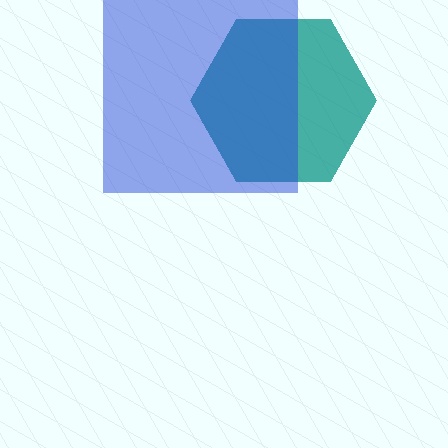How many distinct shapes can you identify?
There are 2 distinct shapes: a teal hexagon, a blue square.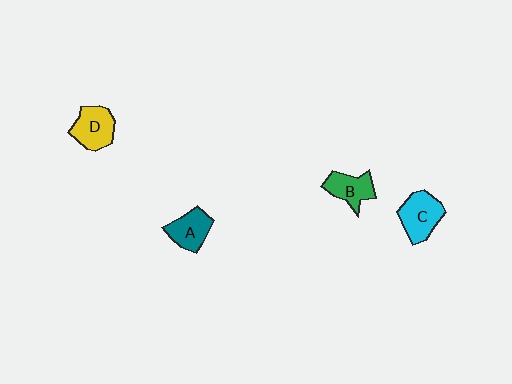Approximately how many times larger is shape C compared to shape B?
Approximately 1.3 times.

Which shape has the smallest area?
Shape B (green).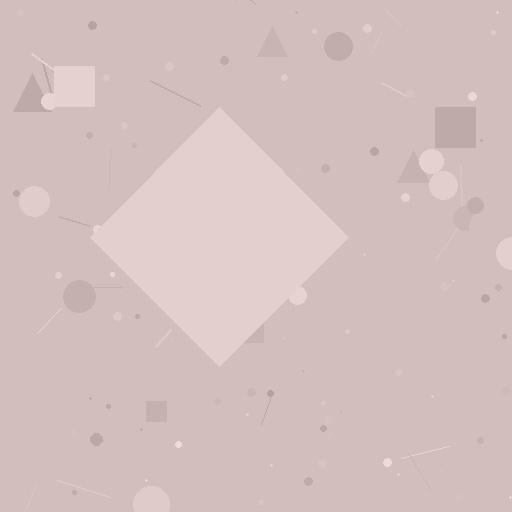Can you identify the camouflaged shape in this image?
The camouflaged shape is a diamond.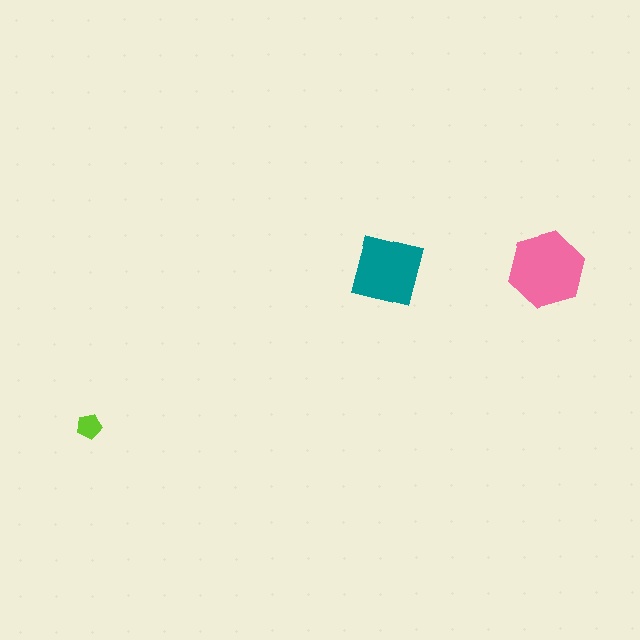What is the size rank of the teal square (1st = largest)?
2nd.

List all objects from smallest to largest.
The lime pentagon, the teal square, the pink hexagon.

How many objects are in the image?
There are 3 objects in the image.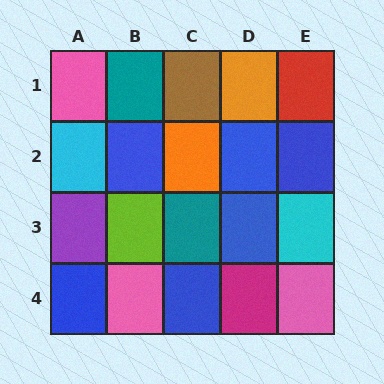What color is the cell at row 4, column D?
Magenta.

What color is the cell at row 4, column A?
Blue.